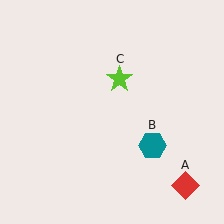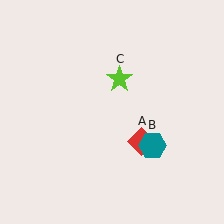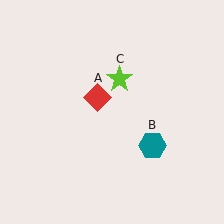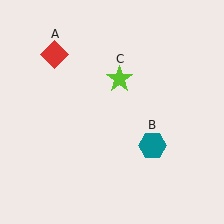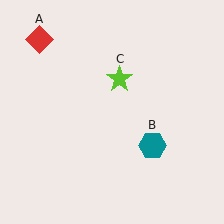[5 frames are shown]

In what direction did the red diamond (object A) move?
The red diamond (object A) moved up and to the left.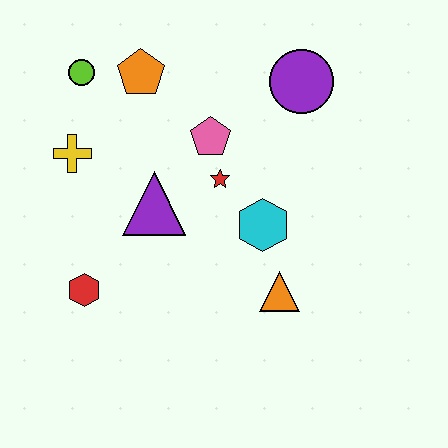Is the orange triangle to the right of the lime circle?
Yes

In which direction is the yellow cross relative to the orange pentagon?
The yellow cross is below the orange pentagon.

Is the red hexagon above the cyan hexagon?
No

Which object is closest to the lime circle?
The orange pentagon is closest to the lime circle.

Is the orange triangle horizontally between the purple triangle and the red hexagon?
No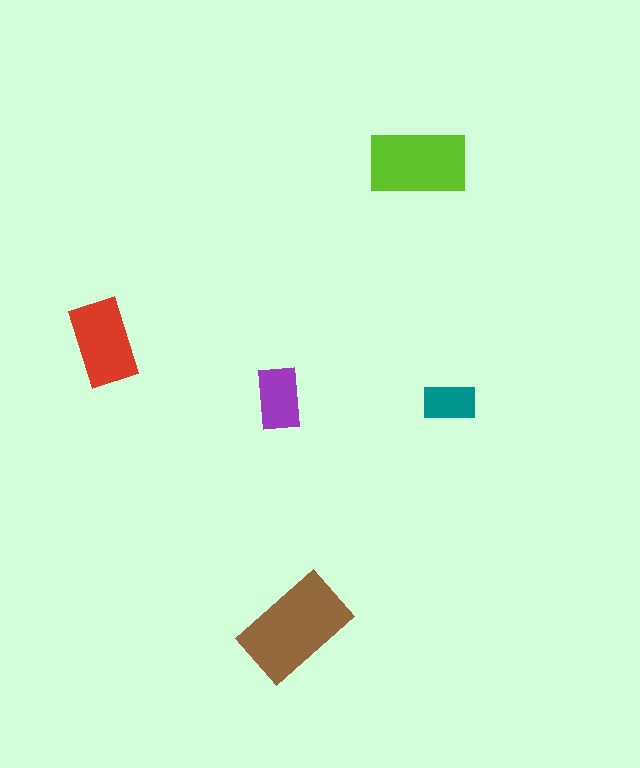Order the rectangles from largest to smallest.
the brown one, the lime one, the red one, the purple one, the teal one.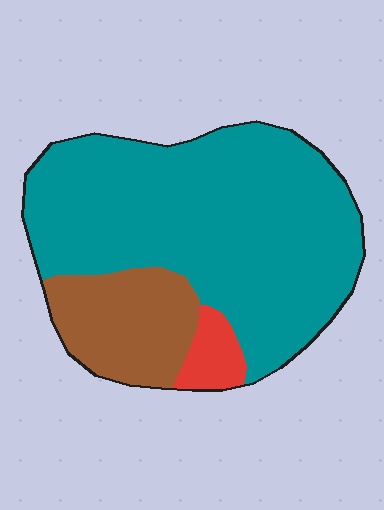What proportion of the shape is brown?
Brown takes up about one fifth (1/5) of the shape.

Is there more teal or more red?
Teal.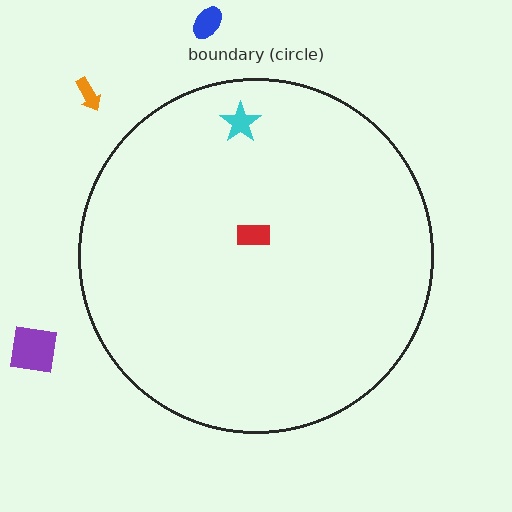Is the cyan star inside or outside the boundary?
Inside.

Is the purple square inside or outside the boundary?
Outside.